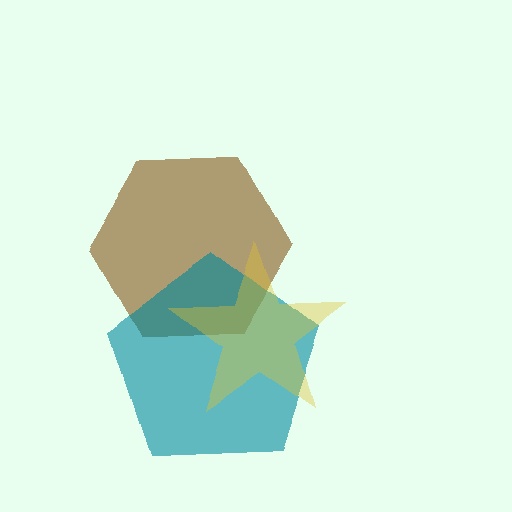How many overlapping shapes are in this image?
There are 3 overlapping shapes in the image.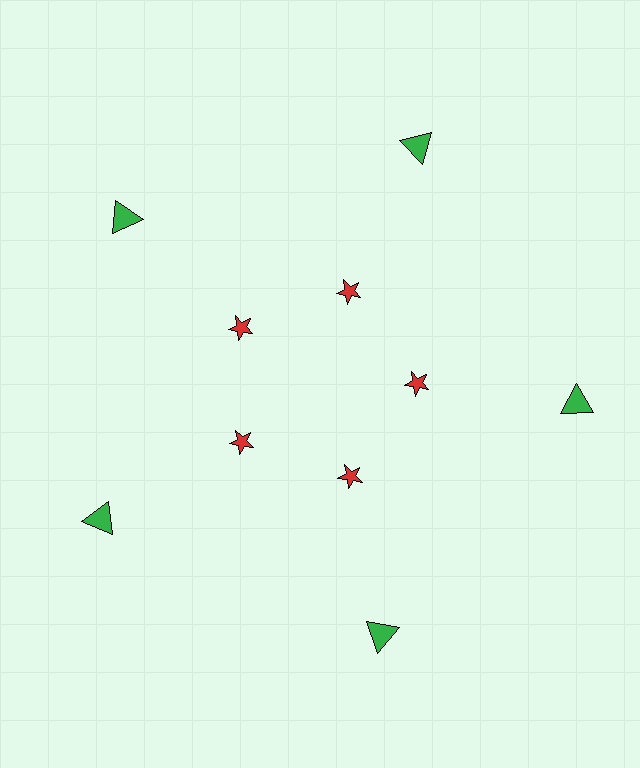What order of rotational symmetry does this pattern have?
This pattern has 5-fold rotational symmetry.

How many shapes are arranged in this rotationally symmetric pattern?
There are 10 shapes, arranged in 5 groups of 2.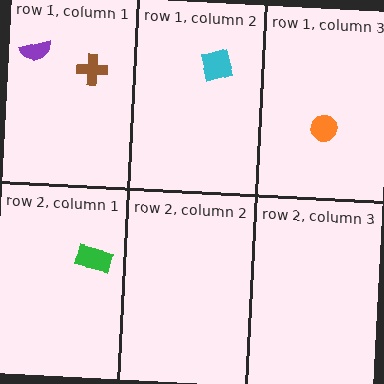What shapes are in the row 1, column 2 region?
The cyan square.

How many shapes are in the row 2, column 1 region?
1.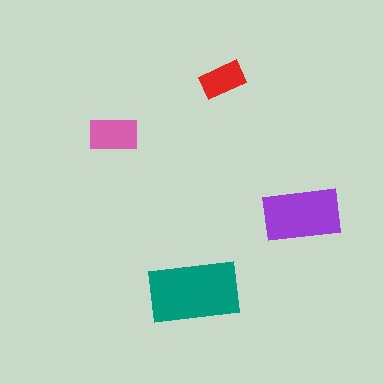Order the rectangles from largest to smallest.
the teal one, the purple one, the pink one, the red one.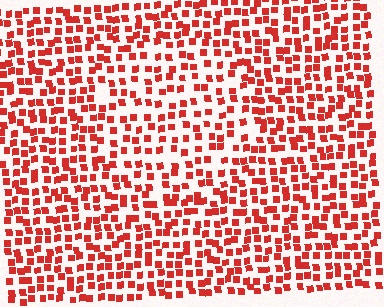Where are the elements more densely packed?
The elements are more densely packed outside the circle boundary.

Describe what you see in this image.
The image contains small red elements arranged at two different densities. A circle-shaped region is visible where the elements are less densely packed than the surrounding area.